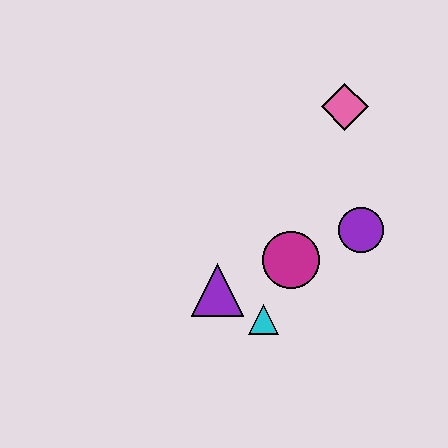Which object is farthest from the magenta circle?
The pink diamond is farthest from the magenta circle.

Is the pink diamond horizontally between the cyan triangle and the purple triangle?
No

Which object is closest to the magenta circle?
The cyan triangle is closest to the magenta circle.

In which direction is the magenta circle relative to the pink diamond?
The magenta circle is below the pink diamond.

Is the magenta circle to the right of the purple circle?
No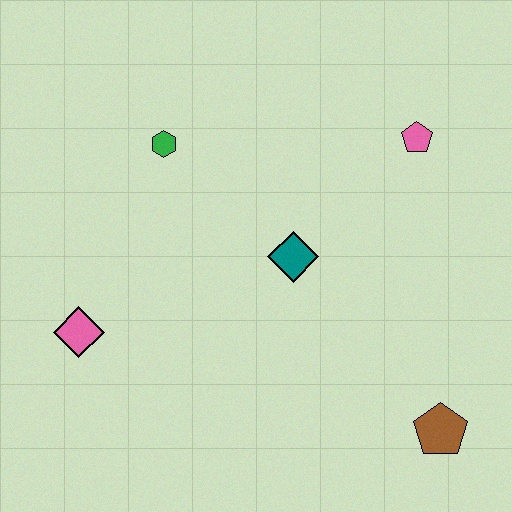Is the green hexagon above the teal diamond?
Yes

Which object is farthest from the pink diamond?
The pink pentagon is farthest from the pink diamond.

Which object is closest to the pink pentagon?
The teal diamond is closest to the pink pentagon.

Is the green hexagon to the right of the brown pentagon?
No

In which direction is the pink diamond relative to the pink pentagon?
The pink diamond is to the left of the pink pentagon.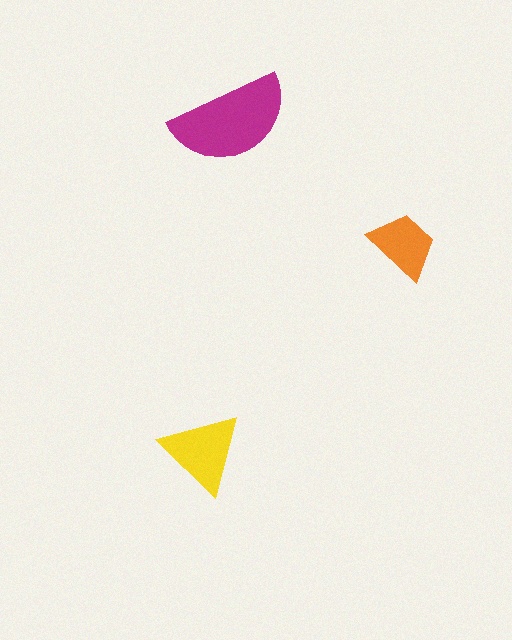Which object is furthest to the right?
The orange trapezoid is rightmost.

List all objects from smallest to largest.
The orange trapezoid, the yellow triangle, the magenta semicircle.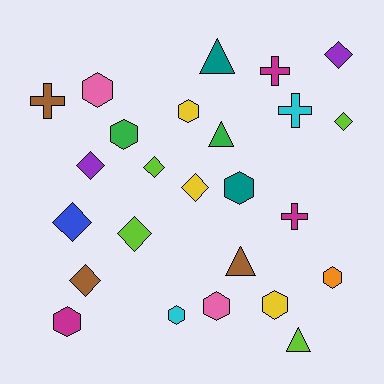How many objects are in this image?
There are 25 objects.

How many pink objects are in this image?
There are 2 pink objects.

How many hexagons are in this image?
There are 9 hexagons.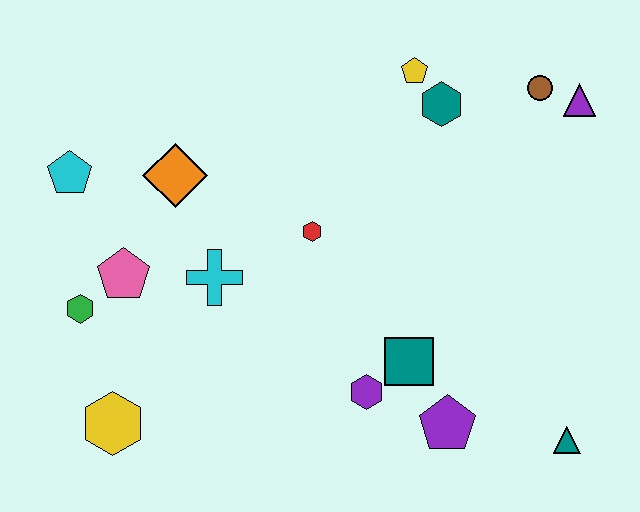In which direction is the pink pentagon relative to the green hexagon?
The pink pentagon is to the right of the green hexagon.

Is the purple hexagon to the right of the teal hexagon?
No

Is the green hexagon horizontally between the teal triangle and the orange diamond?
No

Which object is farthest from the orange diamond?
The teal triangle is farthest from the orange diamond.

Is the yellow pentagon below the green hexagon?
No